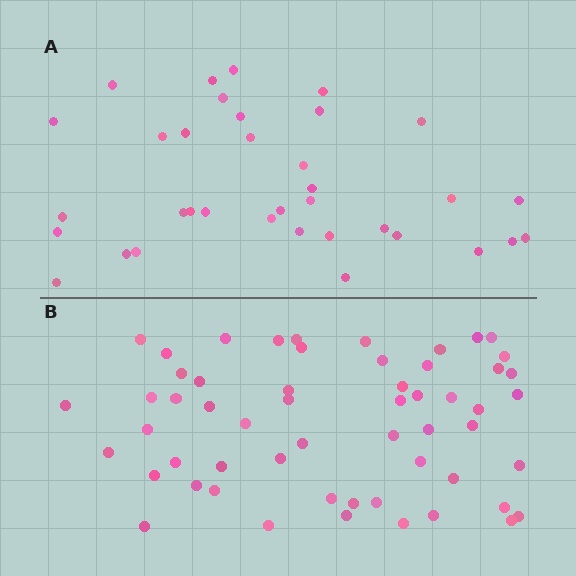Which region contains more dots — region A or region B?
Region B (the bottom region) has more dots.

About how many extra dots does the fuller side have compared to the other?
Region B has approximately 20 more dots than region A.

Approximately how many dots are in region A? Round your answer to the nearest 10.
About 40 dots. (The exact count is 35, which rounds to 40.)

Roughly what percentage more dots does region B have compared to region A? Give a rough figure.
About 60% more.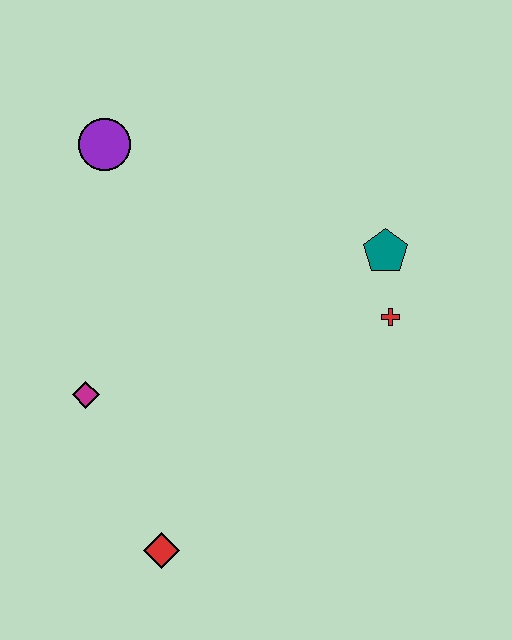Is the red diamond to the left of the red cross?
Yes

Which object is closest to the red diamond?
The magenta diamond is closest to the red diamond.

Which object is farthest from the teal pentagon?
The red diamond is farthest from the teal pentagon.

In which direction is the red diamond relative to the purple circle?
The red diamond is below the purple circle.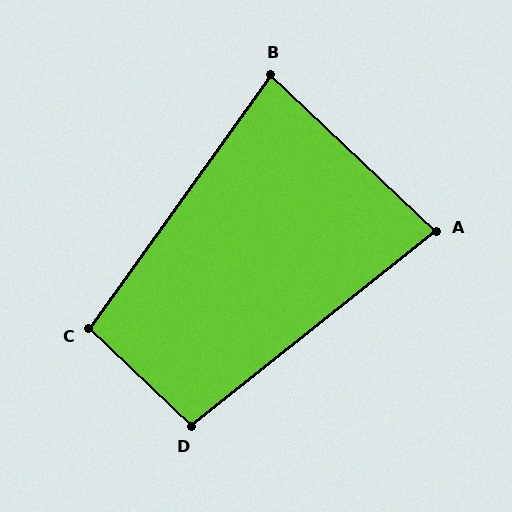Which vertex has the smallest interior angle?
A, at approximately 82 degrees.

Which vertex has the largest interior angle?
C, at approximately 98 degrees.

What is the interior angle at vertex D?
Approximately 98 degrees (obtuse).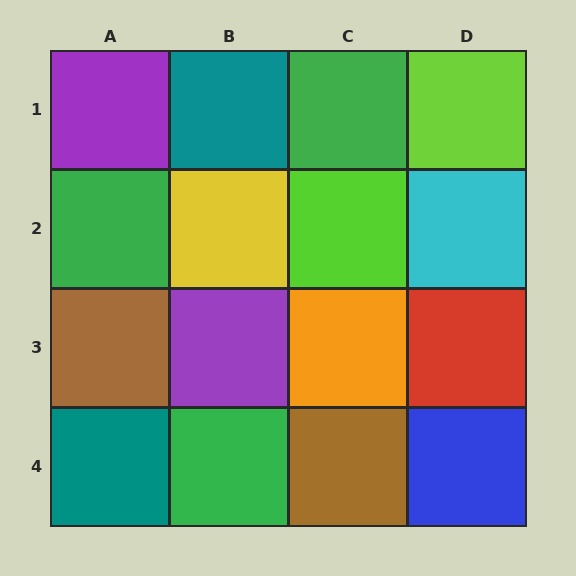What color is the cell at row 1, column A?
Purple.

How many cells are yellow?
1 cell is yellow.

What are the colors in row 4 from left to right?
Teal, green, brown, blue.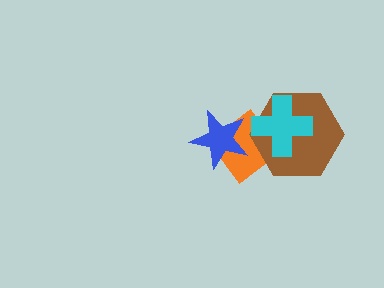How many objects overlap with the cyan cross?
2 objects overlap with the cyan cross.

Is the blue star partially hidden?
No, no other shape covers it.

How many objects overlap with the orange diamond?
3 objects overlap with the orange diamond.